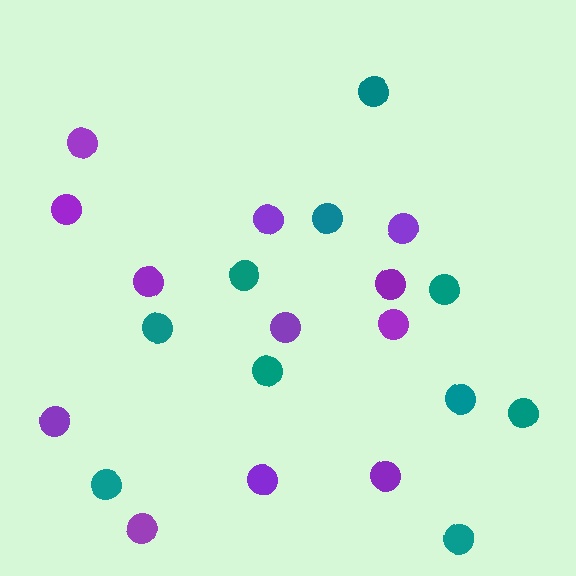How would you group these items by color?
There are 2 groups: one group of teal circles (10) and one group of purple circles (12).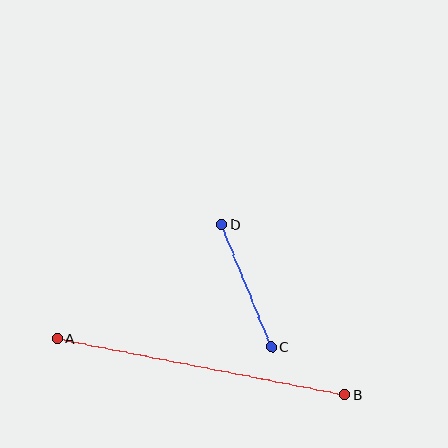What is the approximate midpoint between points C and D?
The midpoint is at approximately (247, 285) pixels.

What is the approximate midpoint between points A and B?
The midpoint is at approximately (201, 366) pixels.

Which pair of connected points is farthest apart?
Points A and B are farthest apart.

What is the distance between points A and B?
The distance is approximately 292 pixels.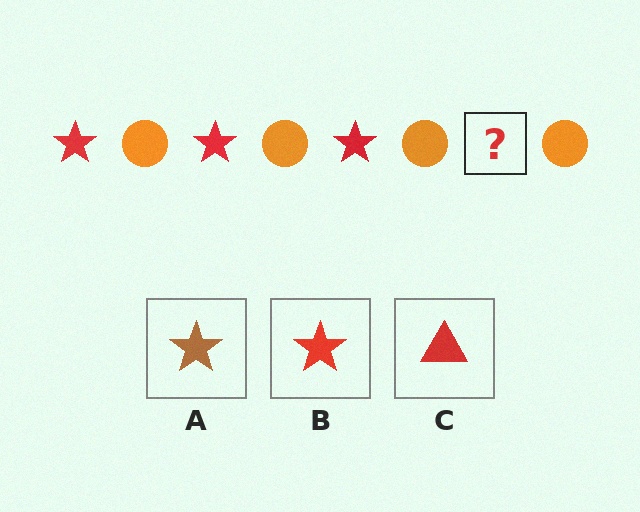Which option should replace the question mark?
Option B.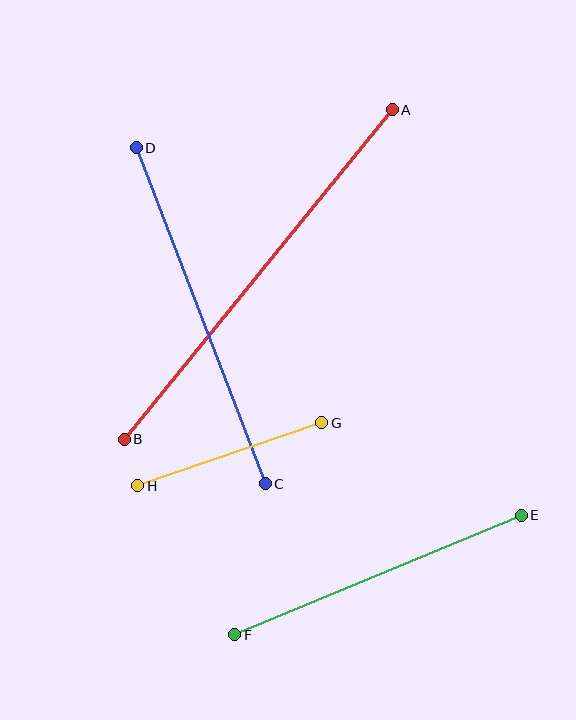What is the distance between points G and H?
The distance is approximately 194 pixels.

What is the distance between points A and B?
The distance is approximately 424 pixels.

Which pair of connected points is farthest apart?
Points A and B are farthest apart.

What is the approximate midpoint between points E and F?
The midpoint is at approximately (378, 575) pixels.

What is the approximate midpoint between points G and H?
The midpoint is at approximately (230, 454) pixels.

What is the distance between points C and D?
The distance is approximately 360 pixels.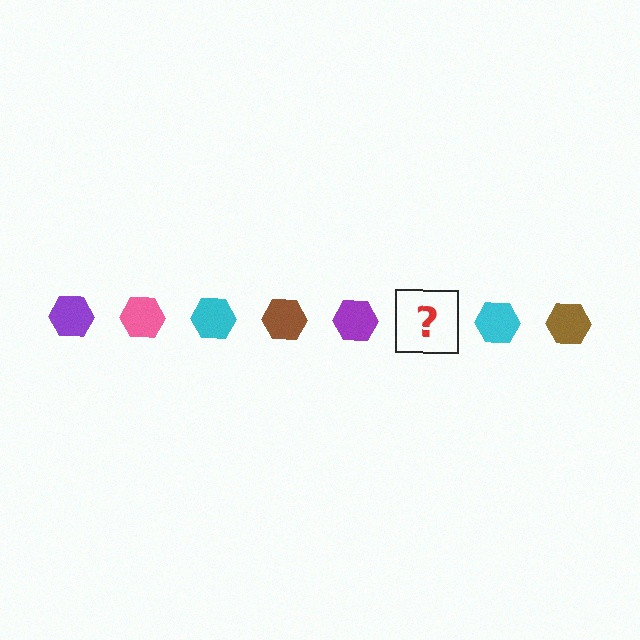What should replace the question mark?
The question mark should be replaced with a pink hexagon.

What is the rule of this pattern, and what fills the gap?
The rule is that the pattern cycles through purple, pink, cyan, brown hexagons. The gap should be filled with a pink hexagon.